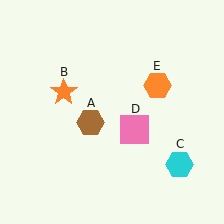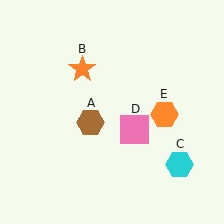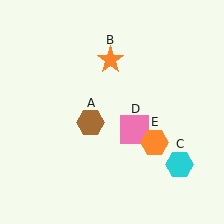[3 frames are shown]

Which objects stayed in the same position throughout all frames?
Brown hexagon (object A) and cyan hexagon (object C) and pink square (object D) remained stationary.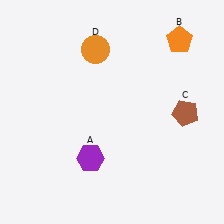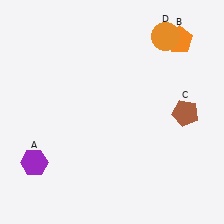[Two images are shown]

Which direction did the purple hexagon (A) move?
The purple hexagon (A) moved left.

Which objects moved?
The objects that moved are: the purple hexagon (A), the orange circle (D).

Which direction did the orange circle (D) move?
The orange circle (D) moved right.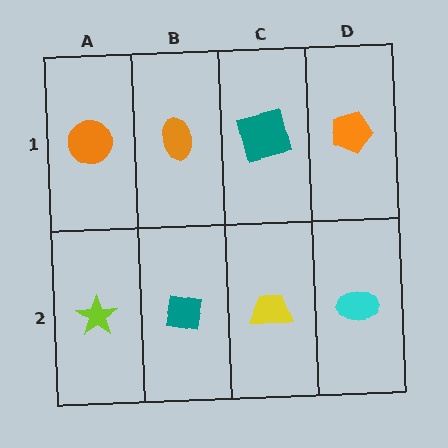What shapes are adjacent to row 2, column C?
A teal square (row 1, column C), a teal square (row 2, column B), a cyan ellipse (row 2, column D).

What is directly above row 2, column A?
An orange circle.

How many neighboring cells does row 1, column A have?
2.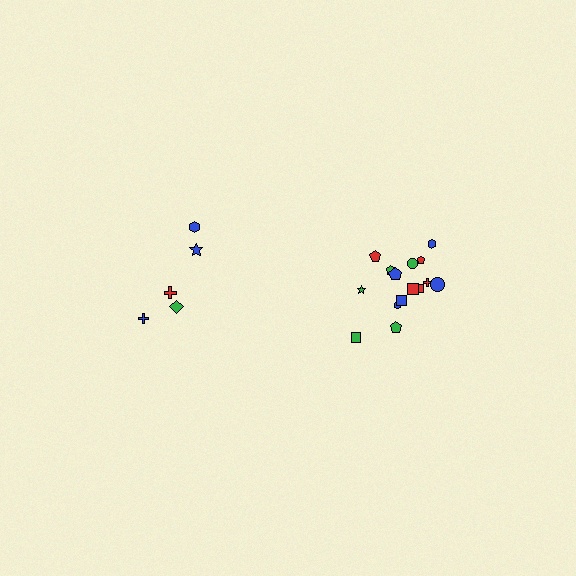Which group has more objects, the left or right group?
The right group.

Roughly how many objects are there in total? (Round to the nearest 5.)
Roughly 20 objects in total.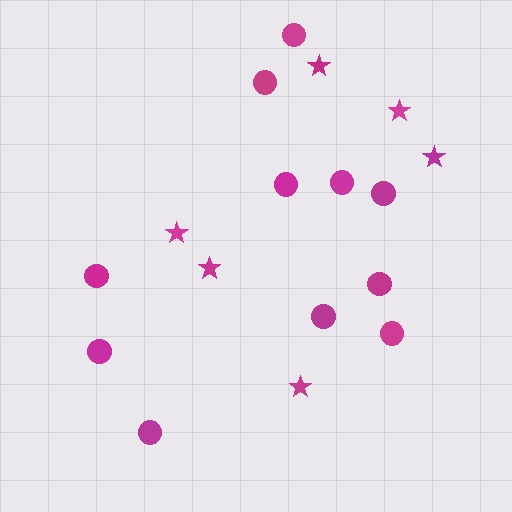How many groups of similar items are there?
There are 2 groups: one group of circles (11) and one group of stars (6).